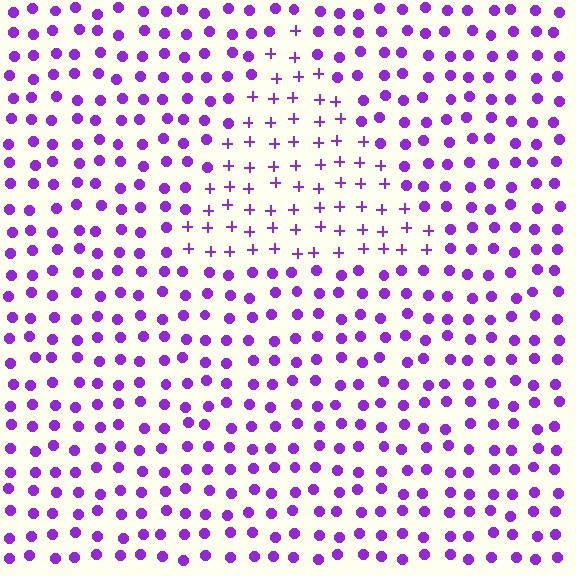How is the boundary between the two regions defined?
The boundary is defined by a change in element shape: plus signs inside vs. circles outside. All elements share the same color and spacing.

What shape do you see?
I see a triangle.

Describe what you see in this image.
The image is filled with small purple elements arranged in a uniform grid. A triangle-shaped region contains plus signs, while the surrounding area contains circles. The boundary is defined purely by the change in element shape.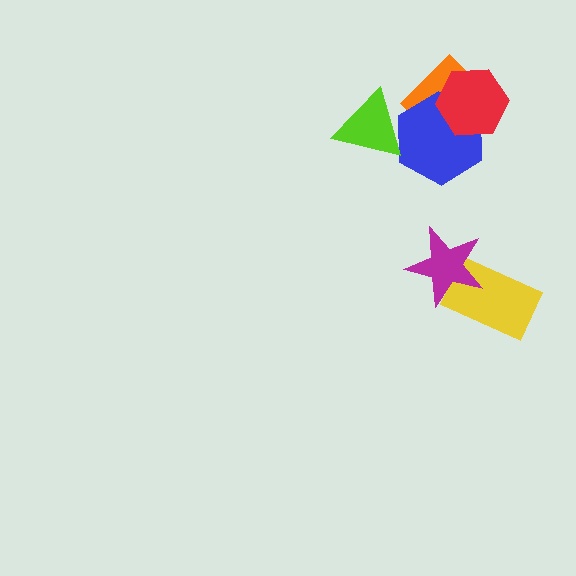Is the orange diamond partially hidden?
Yes, it is partially covered by another shape.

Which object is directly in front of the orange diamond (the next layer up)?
The blue hexagon is directly in front of the orange diamond.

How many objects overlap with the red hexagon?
2 objects overlap with the red hexagon.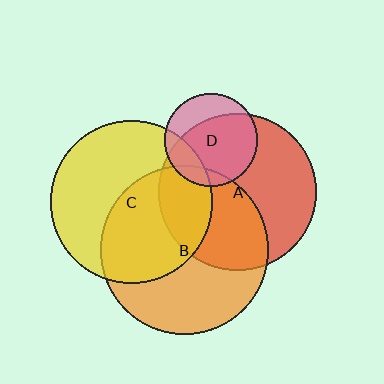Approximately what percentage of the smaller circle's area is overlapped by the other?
Approximately 70%.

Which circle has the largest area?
Circle B (orange).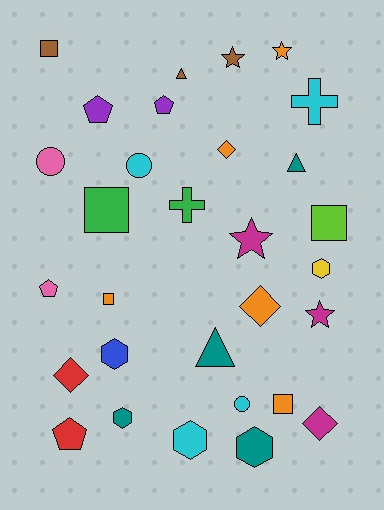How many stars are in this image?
There are 4 stars.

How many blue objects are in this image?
There is 1 blue object.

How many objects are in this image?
There are 30 objects.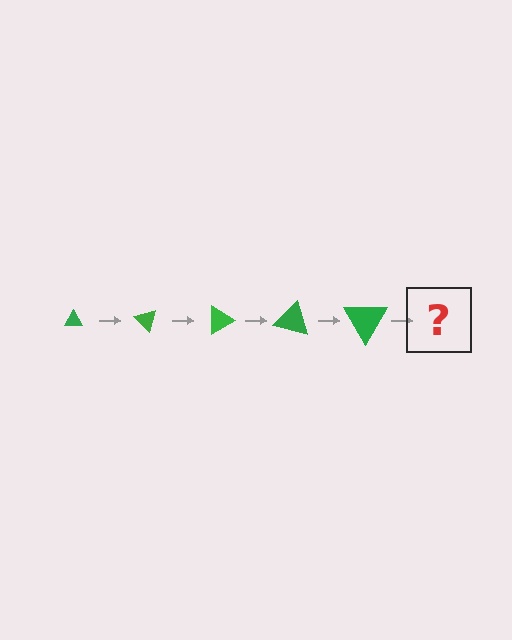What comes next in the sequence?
The next element should be a triangle, larger than the previous one and rotated 225 degrees from the start.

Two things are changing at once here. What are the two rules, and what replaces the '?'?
The two rules are that the triangle grows larger each step and it rotates 45 degrees each step. The '?' should be a triangle, larger than the previous one and rotated 225 degrees from the start.